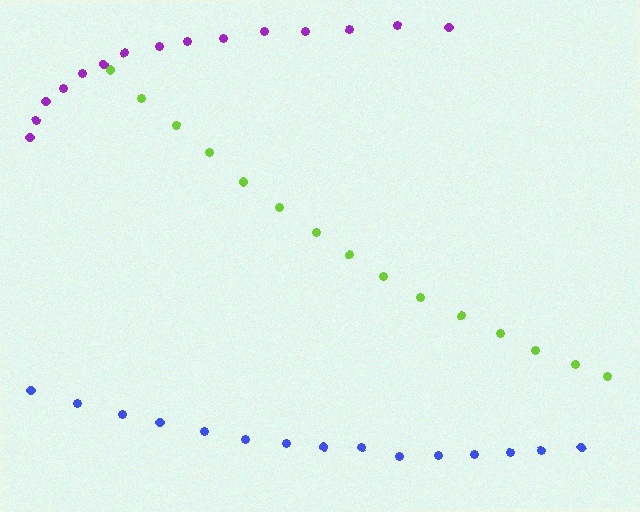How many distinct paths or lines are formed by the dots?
There are 3 distinct paths.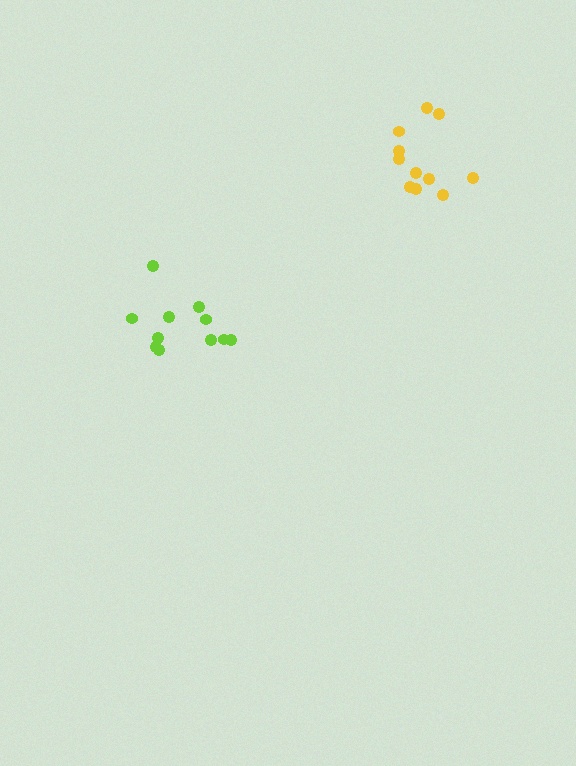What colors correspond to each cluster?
The clusters are colored: yellow, lime.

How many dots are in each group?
Group 1: 11 dots, Group 2: 11 dots (22 total).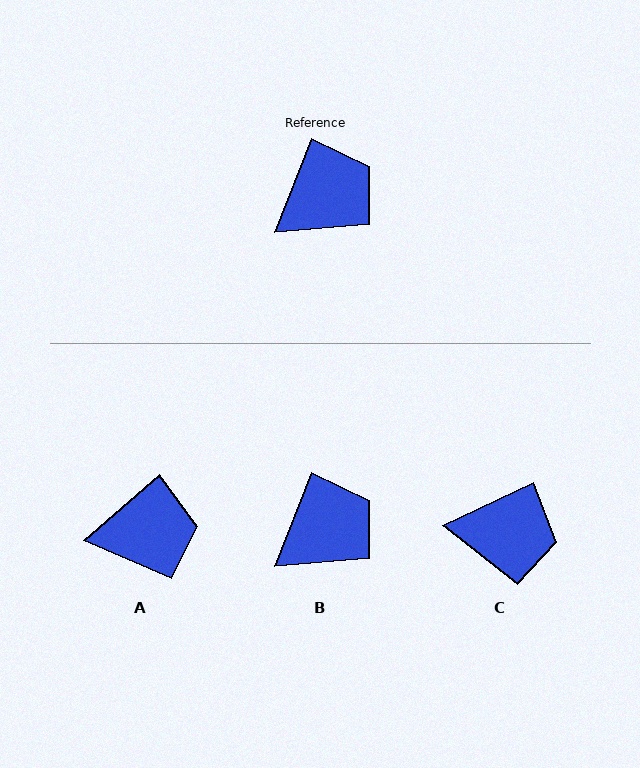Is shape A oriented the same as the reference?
No, it is off by about 28 degrees.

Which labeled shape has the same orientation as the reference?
B.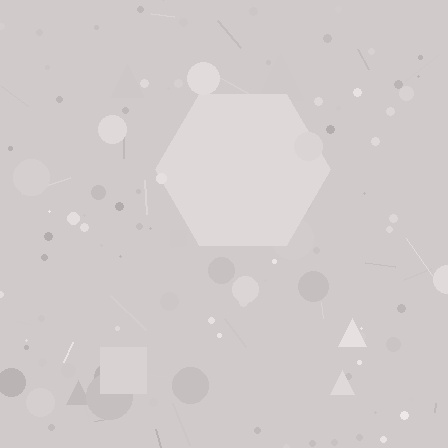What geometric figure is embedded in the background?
A hexagon is embedded in the background.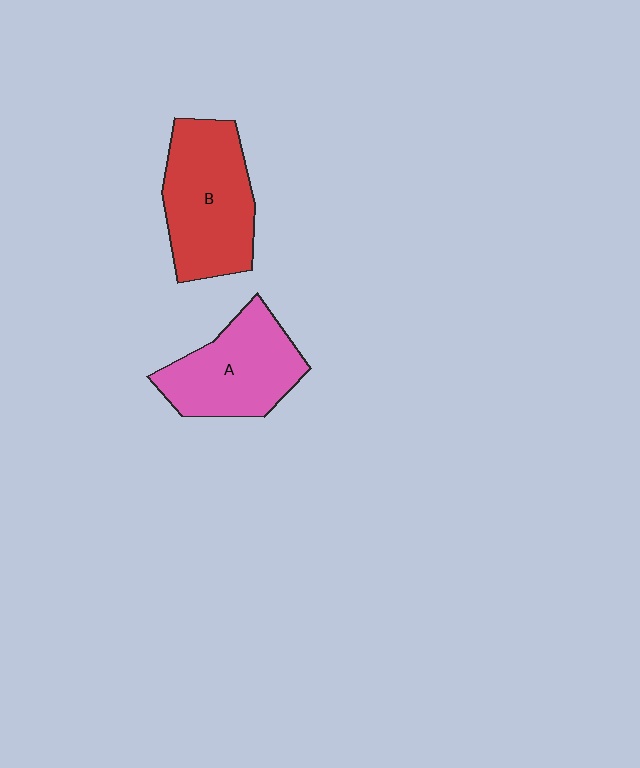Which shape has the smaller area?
Shape A (pink).